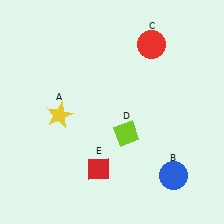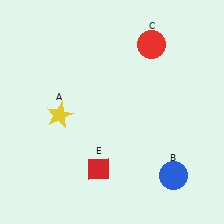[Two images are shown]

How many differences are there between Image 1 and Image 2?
There is 1 difference between the two images.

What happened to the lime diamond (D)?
The lime diamond (D) was removed in Image 2. It was in the bottom-right area of Image 1.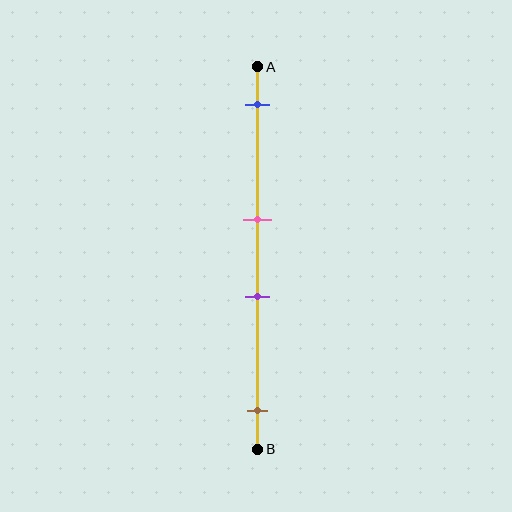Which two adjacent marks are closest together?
The pink and purple marks are the closest adjacent pair.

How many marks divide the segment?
There are 4 marks dividing the segment.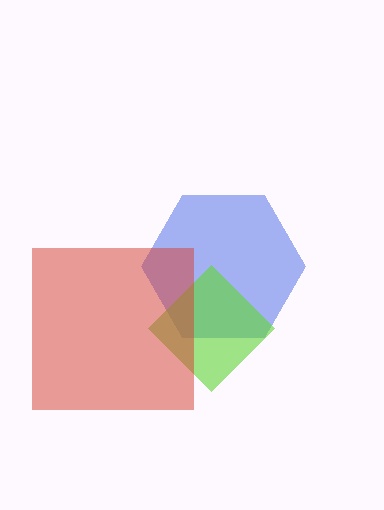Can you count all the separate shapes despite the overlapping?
Yes, there are 3 separate shapes.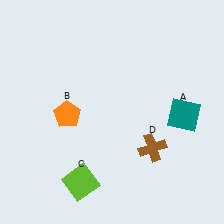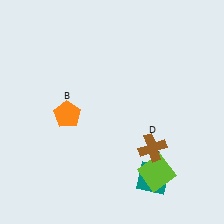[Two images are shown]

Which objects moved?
The objects that moved are: the teal square (A), the lime square (C).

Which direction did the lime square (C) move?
The lime square (C) moved right.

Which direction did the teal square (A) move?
The teal square (A) moved down.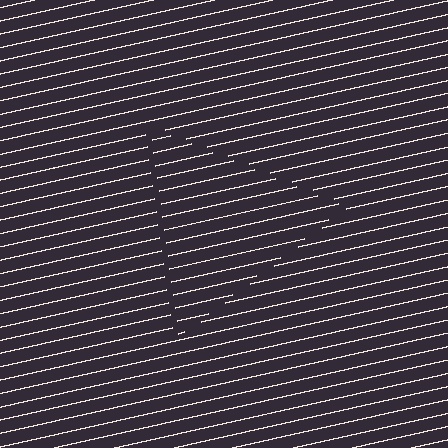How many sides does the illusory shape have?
3 sides — the line-ends trace a triangle.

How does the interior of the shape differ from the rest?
The interior of the shape contains the same grating, shifted by half a period — the contour is defined by the phase discontinuity where line-ends from the inner and outer gratings abut.